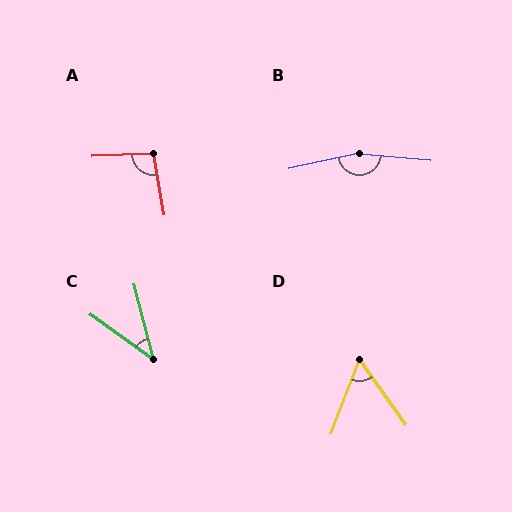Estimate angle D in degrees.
Approximately 56 degrees.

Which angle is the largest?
B, at approximately 163 degrees.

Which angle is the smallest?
C, at approximately 40 degrees.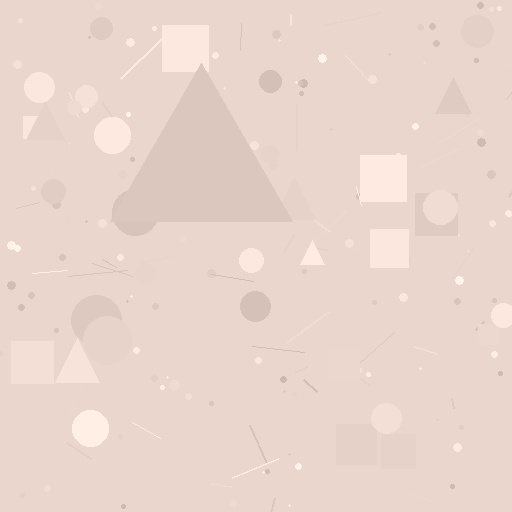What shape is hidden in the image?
A triangle is hidden in the image.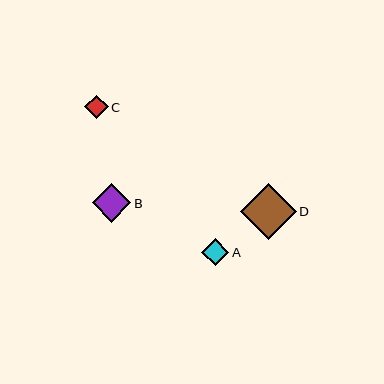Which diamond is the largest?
Diamond D is the largest with a size of approximately 55 pixels.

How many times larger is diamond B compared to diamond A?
Diamond B is approximately 1.4 times the size of diamond A.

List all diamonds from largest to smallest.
From largest to smallest: D, B, A, C.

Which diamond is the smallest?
Diamond C is the smallest with a size of approximately 23 pixels.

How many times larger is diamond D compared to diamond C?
Diamond D is approximately 2.4 times the size of diamond C.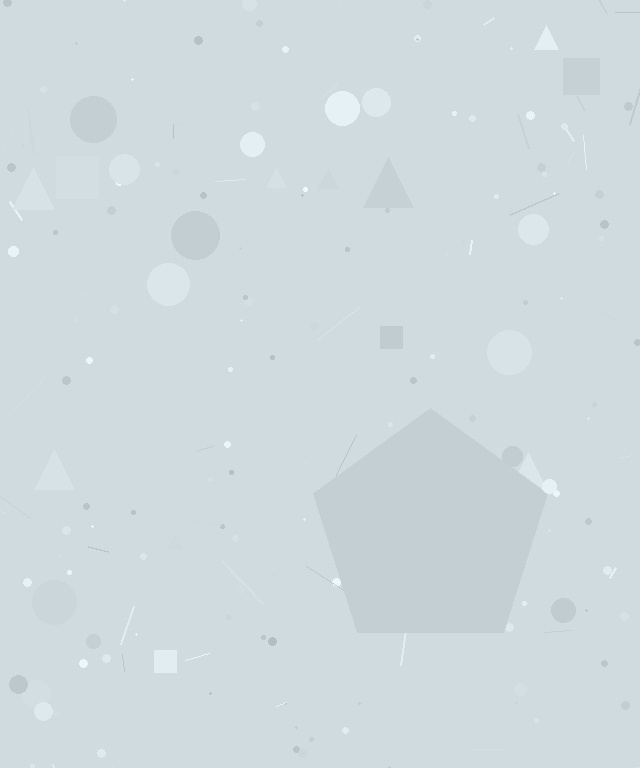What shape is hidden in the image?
A pentagon is hidden in the image.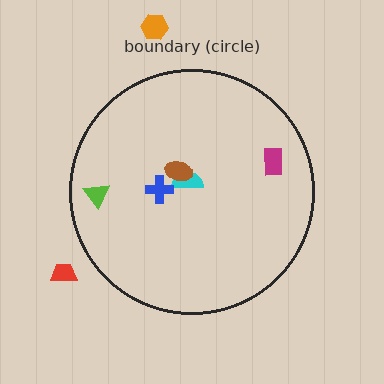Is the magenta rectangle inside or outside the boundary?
Inside.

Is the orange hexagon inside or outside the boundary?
Outside.